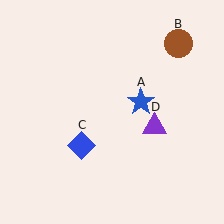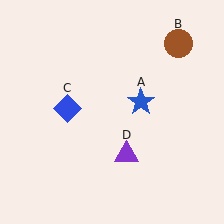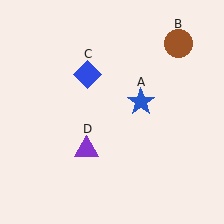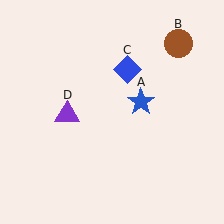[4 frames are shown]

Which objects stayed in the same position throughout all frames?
Blue star (object A) and brown circle (object B) remained stationary.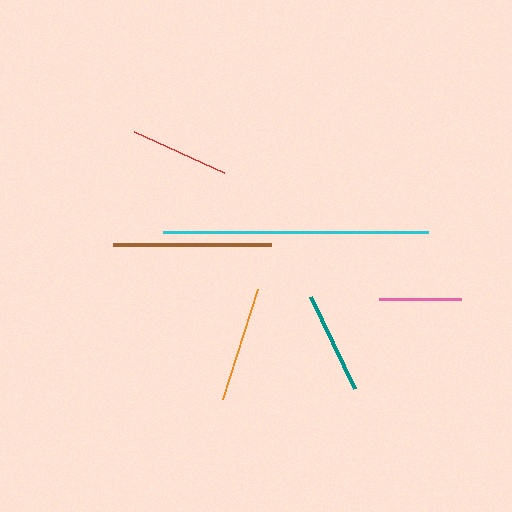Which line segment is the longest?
The cyan line is the longest at approximately 265 pixels.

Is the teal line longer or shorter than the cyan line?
The cyan line is longer than the teal line.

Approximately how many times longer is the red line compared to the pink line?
The red line is approximately 1.2 times the length of the pink line.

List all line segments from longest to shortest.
From longest to shortest: cyan, brown, orange, teal, red, pink.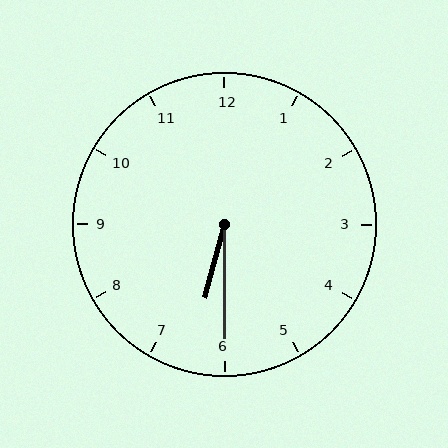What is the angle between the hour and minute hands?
Approximately 15 degrees.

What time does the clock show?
6:30.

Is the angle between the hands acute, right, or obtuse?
It is acute.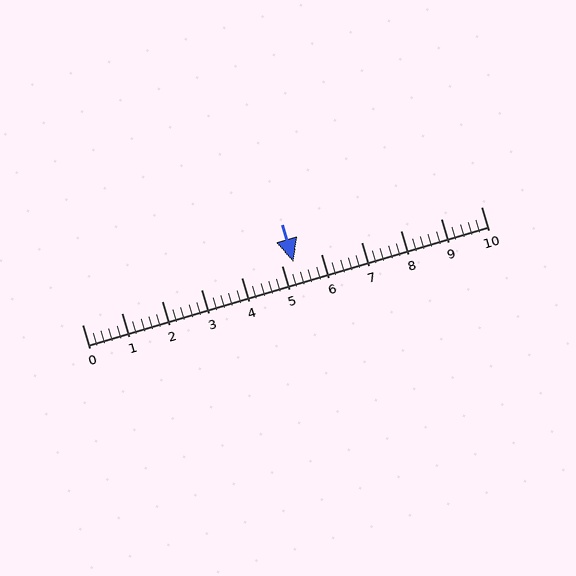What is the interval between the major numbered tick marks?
The major tick marks are spaced 1 units apart.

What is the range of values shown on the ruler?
The ruler shows values from 0 to 10.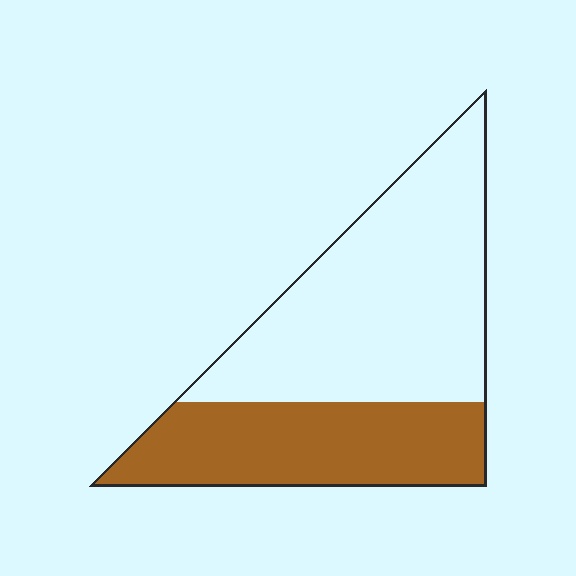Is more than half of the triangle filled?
No.